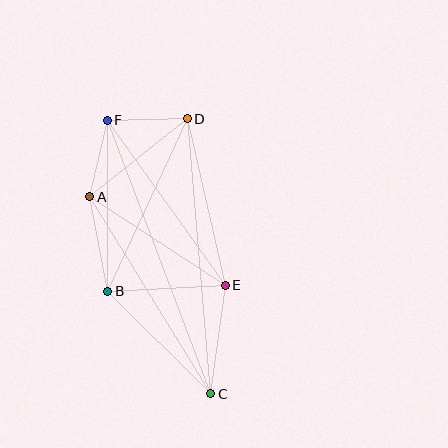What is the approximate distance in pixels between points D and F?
The distance between D and F is approximately 80 pixels.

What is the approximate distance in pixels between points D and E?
The distance between D and E is approximately 171 pixels.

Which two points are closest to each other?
Points A and F are closest to each other.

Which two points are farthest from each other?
Points C and F are farthest from each other.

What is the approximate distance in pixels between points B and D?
The distance between B and D is approximately 190 pixels.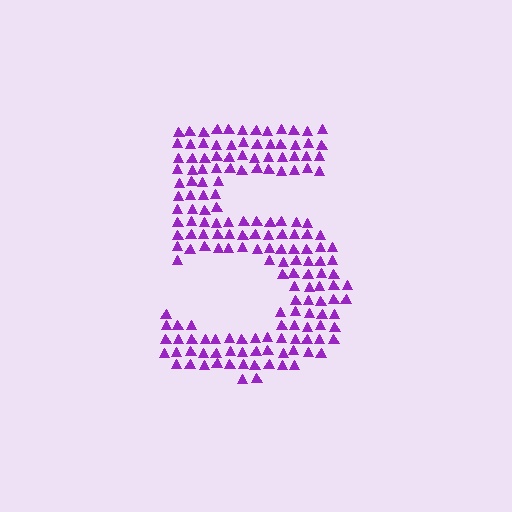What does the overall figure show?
The overall figure shows the digit 5.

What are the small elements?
The small elements are triangles.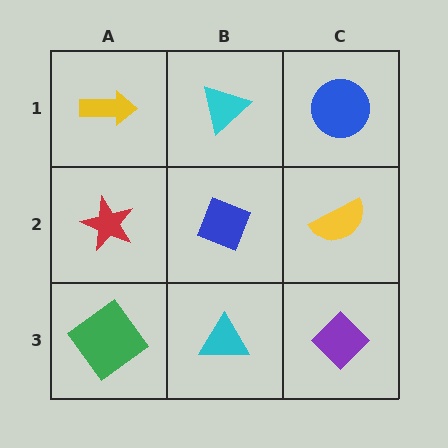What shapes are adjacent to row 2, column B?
A cyan triangle (row 1, column B), a cyan triangle (row 3, column B), a red star (row 2, column A), a yellow semicircle (row 2, column C).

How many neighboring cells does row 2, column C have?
3.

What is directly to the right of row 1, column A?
A cyan triangle.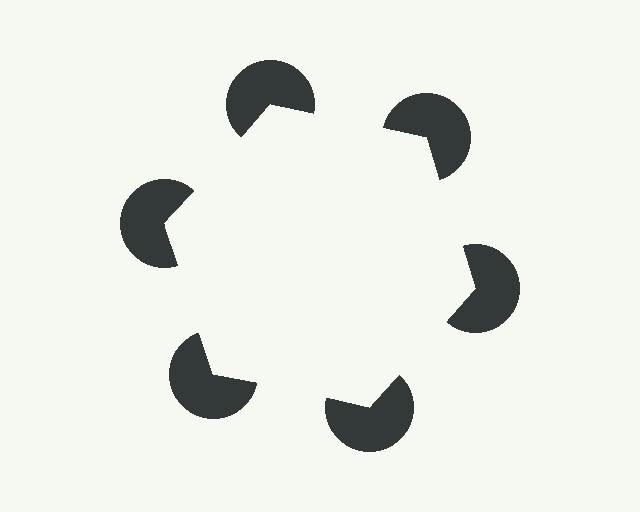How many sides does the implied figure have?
6 sides.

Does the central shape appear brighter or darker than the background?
It typically appears slightly brighter than the background, even though no actual brightness change is drawn.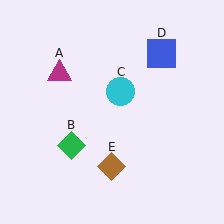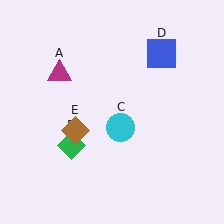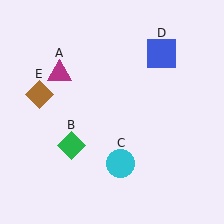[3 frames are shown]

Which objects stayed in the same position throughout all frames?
Magenta triangle (object A) and green diamond (object B) and blue square (object D) remained stationary.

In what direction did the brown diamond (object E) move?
The brown diamond (object E) moved up and to the left.